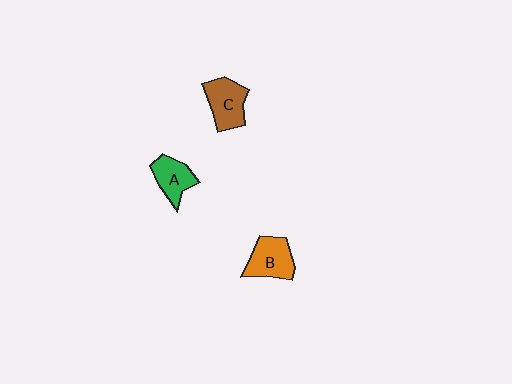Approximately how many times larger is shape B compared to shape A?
Approximately 1.2 times.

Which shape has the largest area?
Shape B (orange).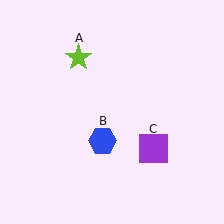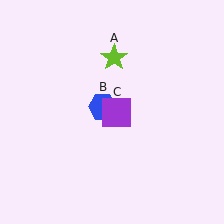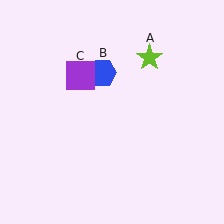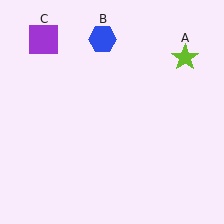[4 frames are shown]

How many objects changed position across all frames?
3 objects changed position: lime star (object A), blue hexagon (object B), purple square (object C).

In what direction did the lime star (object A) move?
The lime star (object A) moved right.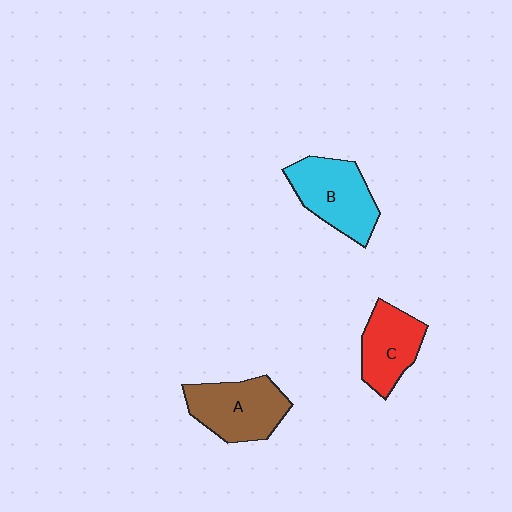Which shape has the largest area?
Shape B (cyan).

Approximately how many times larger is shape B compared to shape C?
Approximately 1.2 times.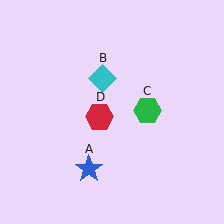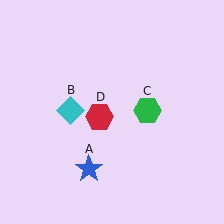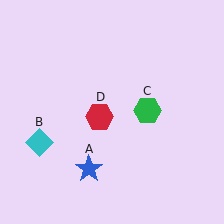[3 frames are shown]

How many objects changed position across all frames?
1 object changed position: cyan diamond (object B).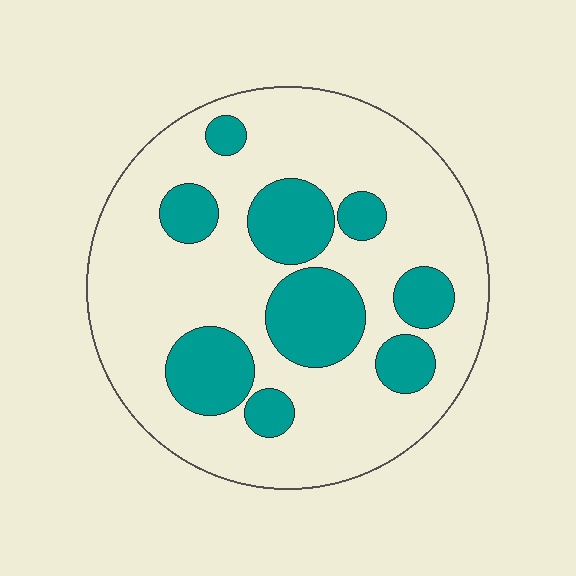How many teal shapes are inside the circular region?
9.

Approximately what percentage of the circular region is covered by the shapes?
Approximately 25%.